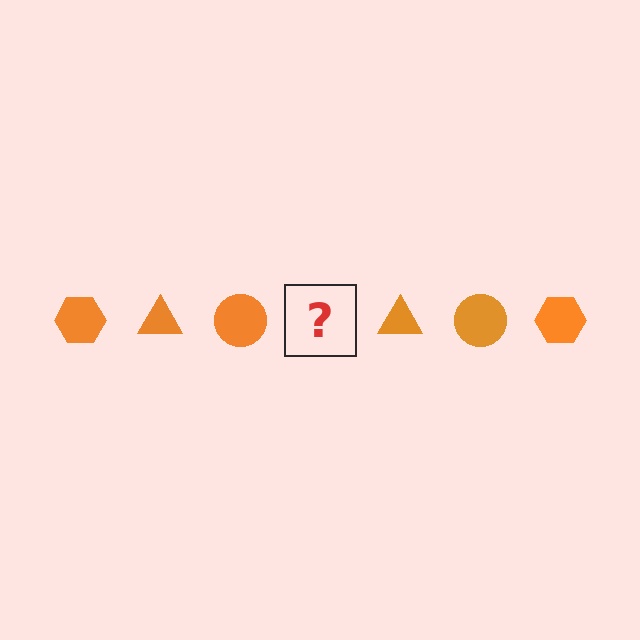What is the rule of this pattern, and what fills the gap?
The rule is that the pattern cycles through hexagon, triangle, circle shapes in orange. The gap should be filled with an orange hexagon.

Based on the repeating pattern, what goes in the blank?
The blank should be an orange hexagon.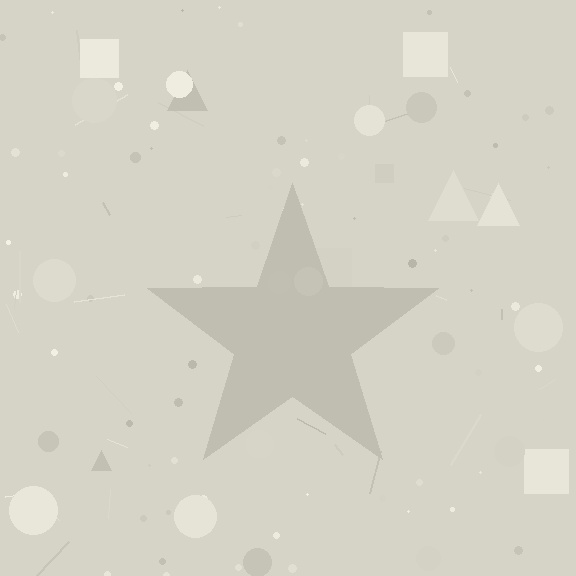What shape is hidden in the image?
A star is hidden in the image.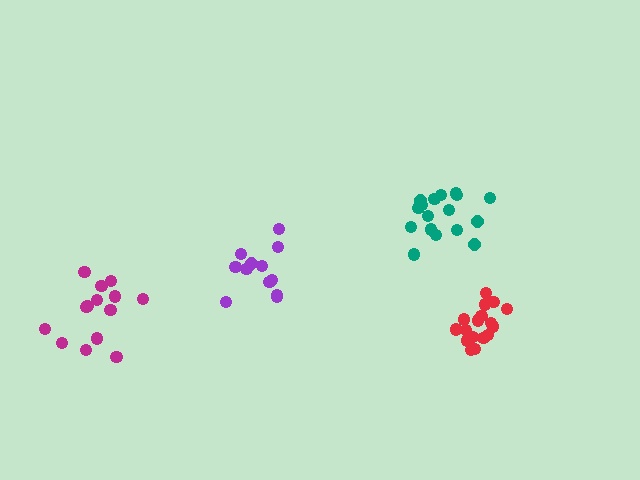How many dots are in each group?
Group 1: 14 dots, Group 2: 17 dots, Group 3: 12 dots, Group 4: 17 dots (60 total).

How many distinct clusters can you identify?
There are 4 distinct clusters.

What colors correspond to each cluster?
The clusters are colored: magenta, red, purple, teal.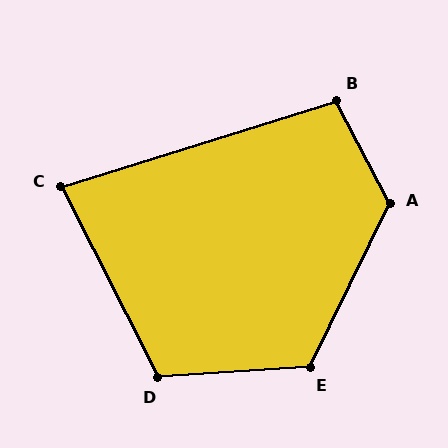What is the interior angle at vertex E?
Approximately 120 degrees (obtuse).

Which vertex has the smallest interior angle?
C, at approximately 81 degrees.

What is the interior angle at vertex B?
Approximately 100 degrees (obtuse).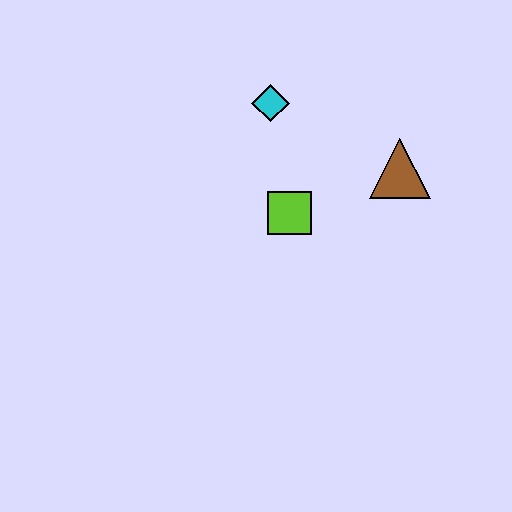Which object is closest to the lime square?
The cyan diamond is closest to the lime square.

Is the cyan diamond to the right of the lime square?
No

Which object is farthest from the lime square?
The brown triangle is farthest from the lime square.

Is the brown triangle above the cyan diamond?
No